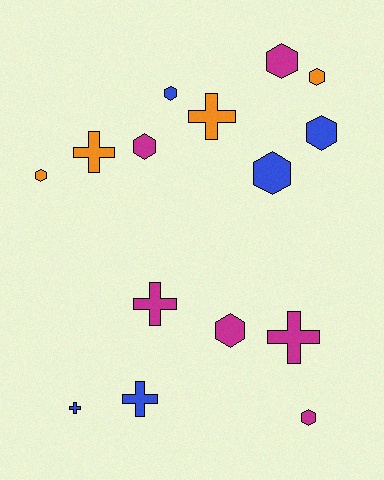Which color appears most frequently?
Magenta, with 6 objects.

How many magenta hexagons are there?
There are 4 magenta hexagons.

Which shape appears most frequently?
Hexagon, with 9 objects.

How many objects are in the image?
There are 15 objects.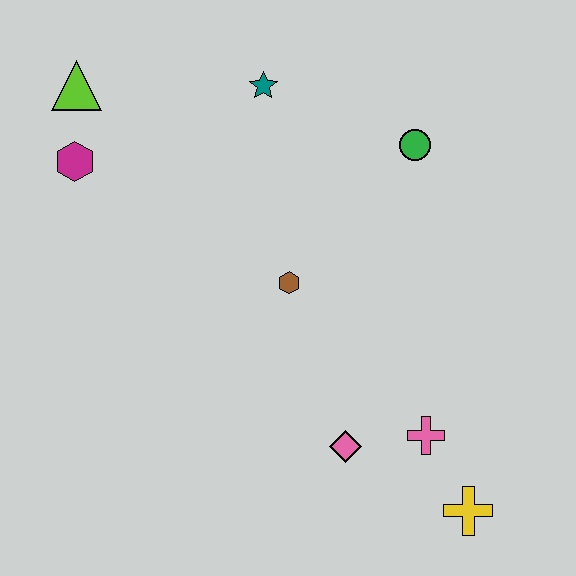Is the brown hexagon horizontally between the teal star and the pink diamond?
Yes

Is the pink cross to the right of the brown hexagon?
Yes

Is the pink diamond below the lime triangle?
Yes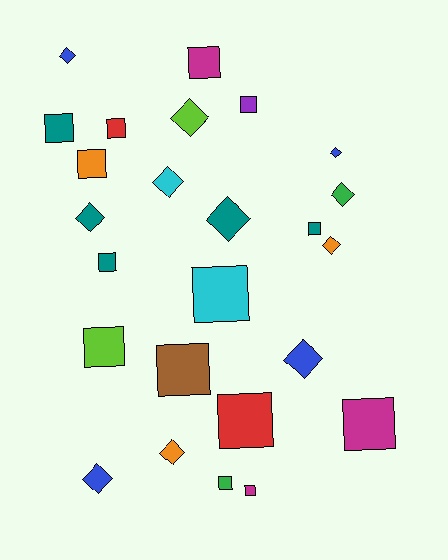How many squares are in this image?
There are 14 squares.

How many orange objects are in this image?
There are 3 orange objects.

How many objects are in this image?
There are 25 objects.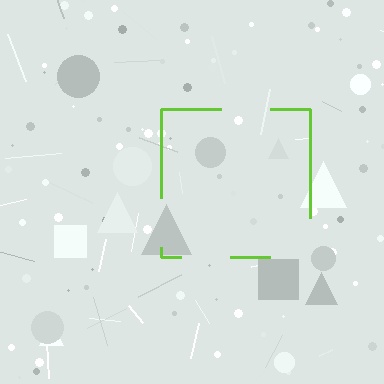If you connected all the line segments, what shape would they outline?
They would outline a square.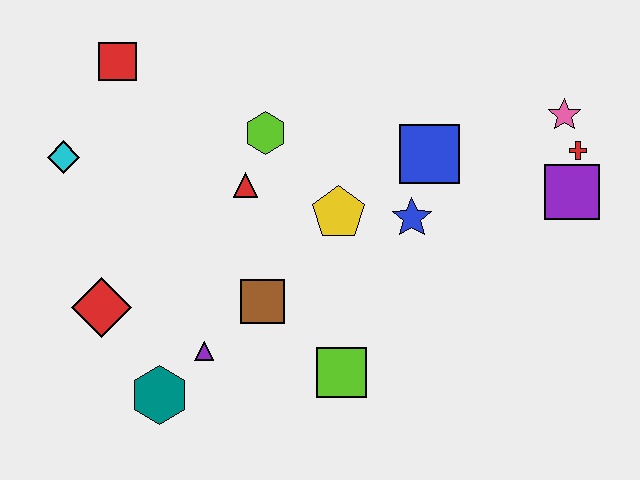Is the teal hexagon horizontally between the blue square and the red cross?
No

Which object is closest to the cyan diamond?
The red square is closest to the cyan diamond.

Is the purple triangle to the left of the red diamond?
No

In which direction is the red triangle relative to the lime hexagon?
The red triangle is below the lime hexagon.